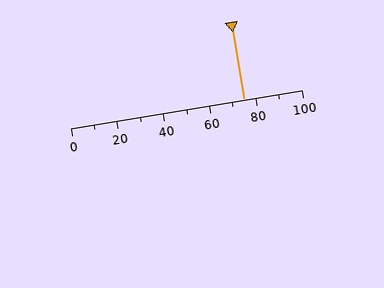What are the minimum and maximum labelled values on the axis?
The axis runs from 0 to 100.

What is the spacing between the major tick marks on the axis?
The major ticks are spaced 20 apart.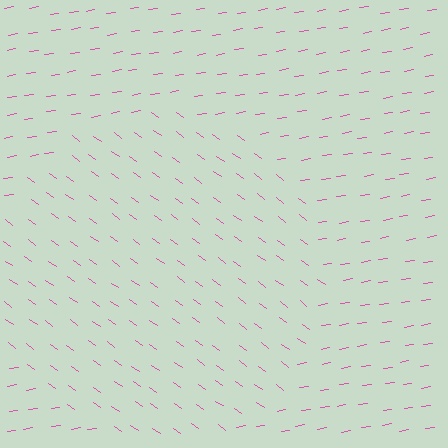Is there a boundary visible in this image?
Yes, there is a texture boundary formed by a change in line orientation.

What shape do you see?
I see a circle.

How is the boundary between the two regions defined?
The boundary is defined purely by a change in line orientation (approximately 45 degrees difference). All lines are the same color and thickness.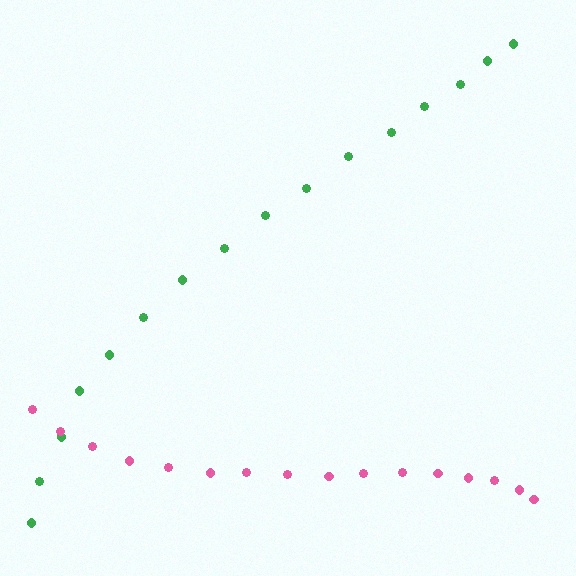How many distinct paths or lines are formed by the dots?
There are 2 distinct paths.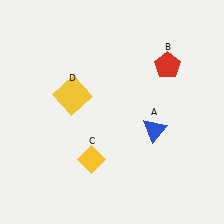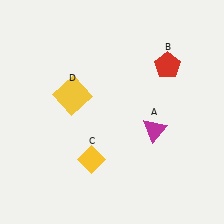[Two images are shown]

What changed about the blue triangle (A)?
In Image 1, A is blue. In Image 2, it changed to magenta.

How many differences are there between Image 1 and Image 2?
There is 1 difference between the two images.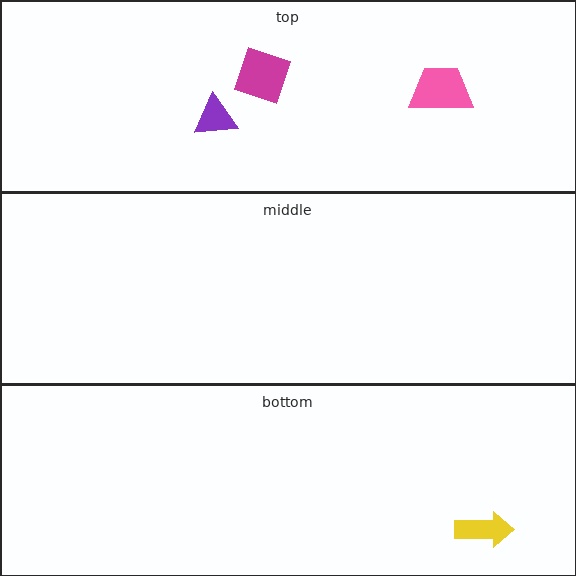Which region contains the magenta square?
The top region.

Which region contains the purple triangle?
The top region.